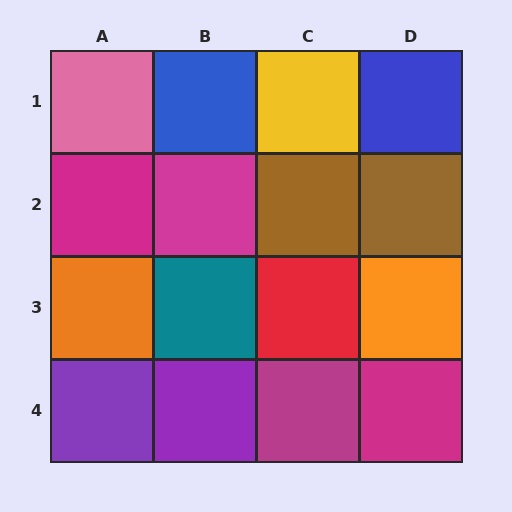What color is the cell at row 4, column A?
Purple.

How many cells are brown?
2 cells are brown.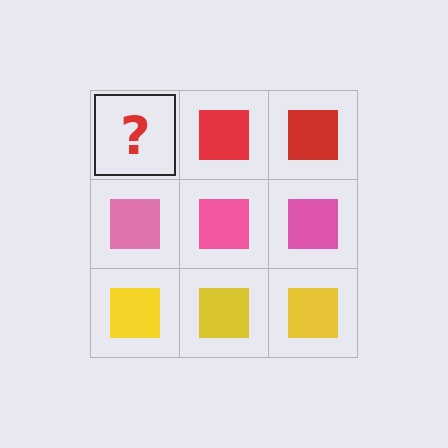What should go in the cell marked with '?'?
The missing cell should contain a red square.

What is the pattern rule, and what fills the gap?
The rule is that each row has a consistent color. The gap should be filled with a red square.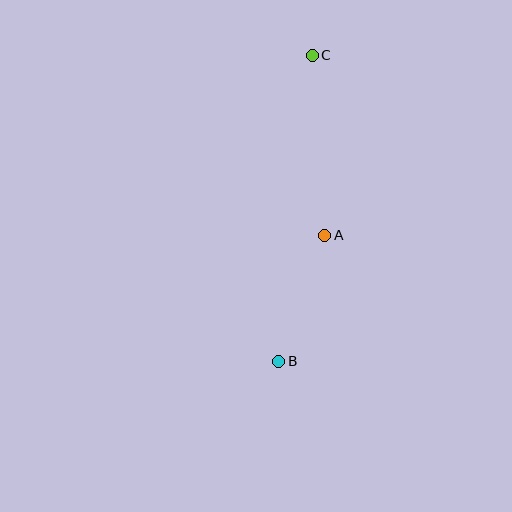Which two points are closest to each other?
Points A and B are closest to each other.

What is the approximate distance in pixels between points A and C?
The distance between A and C is approximately 181 pixels.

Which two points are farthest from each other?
Points B and C are farthest from each other.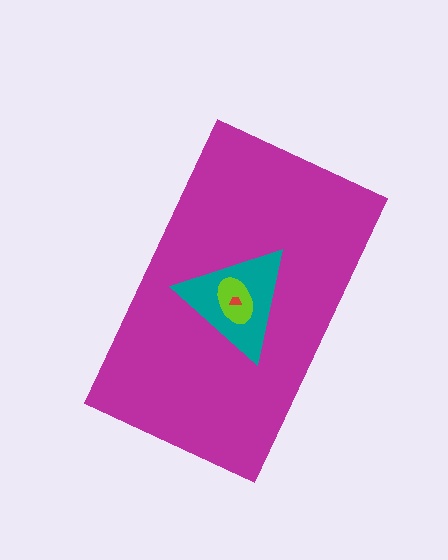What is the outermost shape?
The magenta rectangle.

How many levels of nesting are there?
4.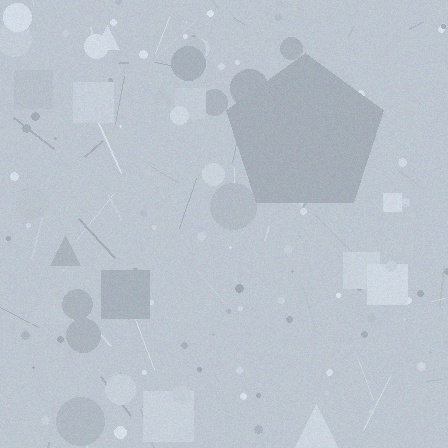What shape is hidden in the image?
A pentagon is hidden in the image.